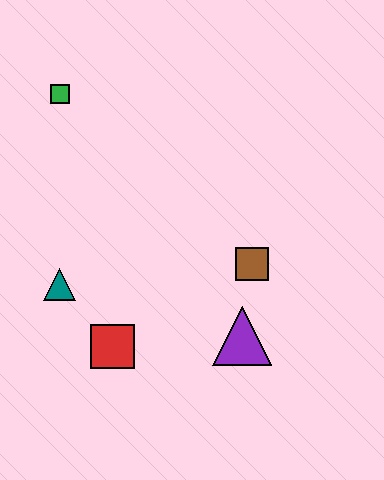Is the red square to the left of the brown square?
Yes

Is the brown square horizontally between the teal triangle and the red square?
No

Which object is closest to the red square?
The teal triangle is closest to the red square.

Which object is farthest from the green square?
The purple triangle is farthest from the green square.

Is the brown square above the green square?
No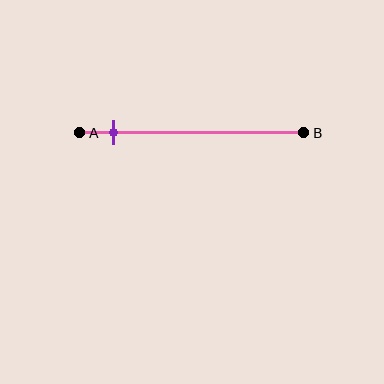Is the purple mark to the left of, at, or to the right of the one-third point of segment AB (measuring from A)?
The purple mark is to the left of the one-third point of segment AB.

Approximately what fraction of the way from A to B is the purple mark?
The purple mark is approximately 15% of the way from A to B.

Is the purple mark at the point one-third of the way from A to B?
No, the mark is at about 15% from A, not at the 33% one-third point.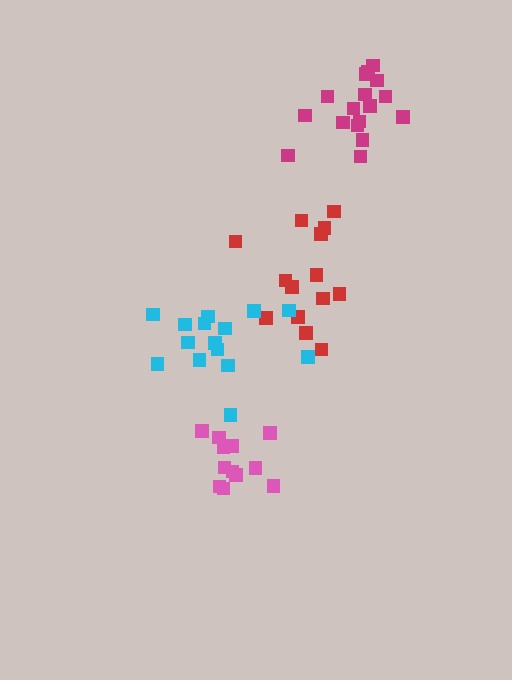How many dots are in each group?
Group 1: 12 dots, Group 2: 14 dots, Group 3: 15 dots, Group 4: 17 dots (58 total).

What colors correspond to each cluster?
The clusters are colored: pink, red, cyan, magenta.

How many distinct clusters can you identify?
There are 4 distinct clusters.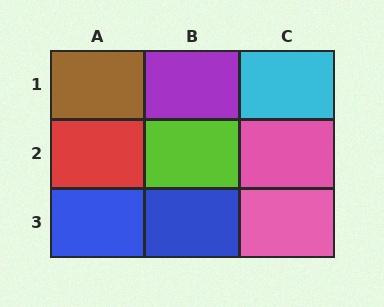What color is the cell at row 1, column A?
Brown.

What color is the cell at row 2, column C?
Pink.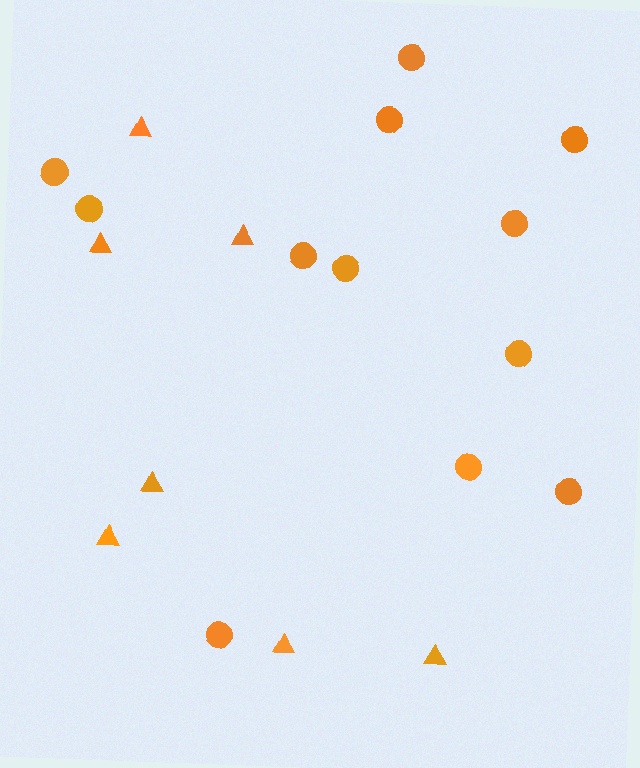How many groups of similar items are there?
There are 2 groups: one group of circles (12) and one group of triangles (7).